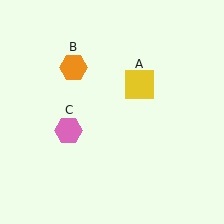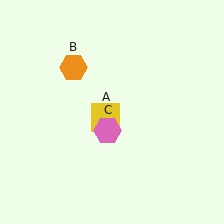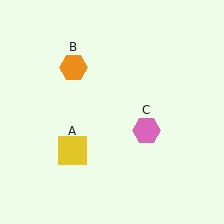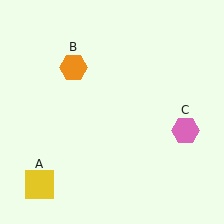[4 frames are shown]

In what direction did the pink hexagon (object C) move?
The pink hexagon (object C) moved right.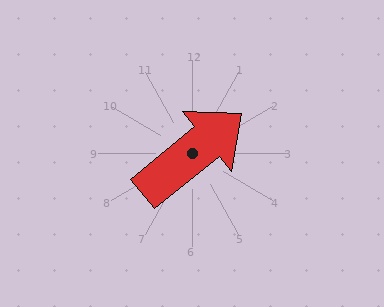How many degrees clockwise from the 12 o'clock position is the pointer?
Approximately 51 degrees.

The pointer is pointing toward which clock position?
Roughly 2 o'clock.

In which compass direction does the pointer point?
Northeast.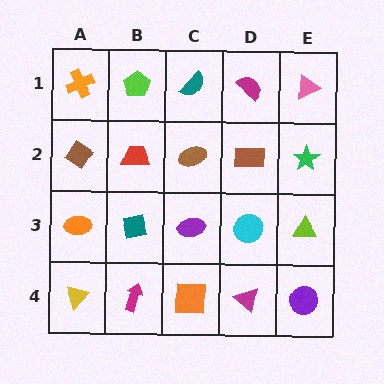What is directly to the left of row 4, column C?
A magenta arrow.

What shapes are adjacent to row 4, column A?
An orange ellipse (row 3, column A), a magenta arrow (row 4, column B).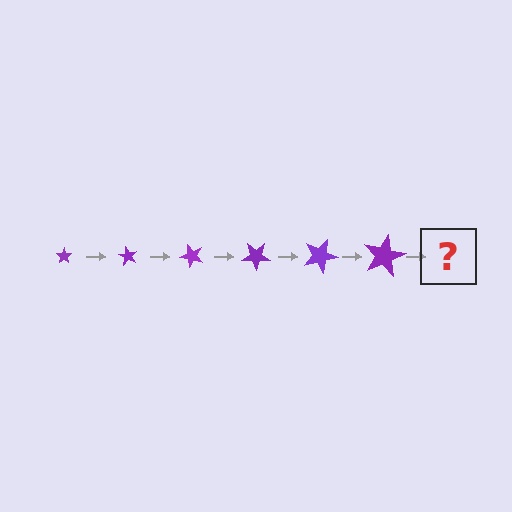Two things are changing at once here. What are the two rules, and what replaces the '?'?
The two rules are that the star grows larger each step and it rotates 60 degrees each step. The '?' should be a star, larger than the previous one and rotated 360 degrees from the start.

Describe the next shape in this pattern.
It should be a star, larger than the previous one and rotated 360 degrees from the start.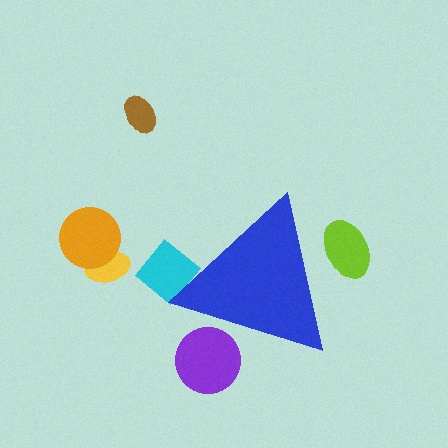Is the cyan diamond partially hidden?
Yes, the cyan diamond is partially hidden behind the blue triangle.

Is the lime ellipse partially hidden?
Yes, the lime ellipse is partially hidden behind the blue triangle.